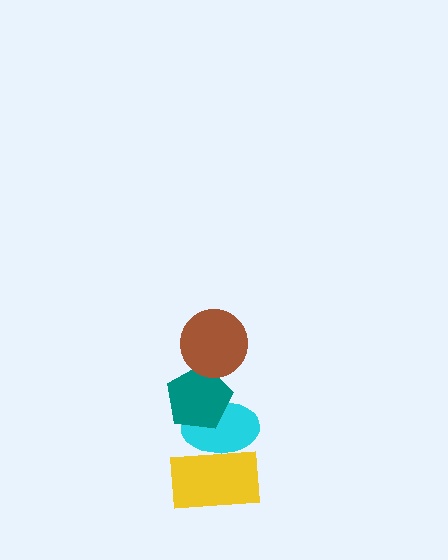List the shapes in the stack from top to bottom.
From top to bottom: the brown circle, the teal pentagon, the cyan ellipse, the yellow rectangle.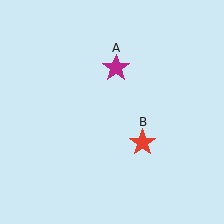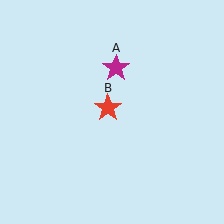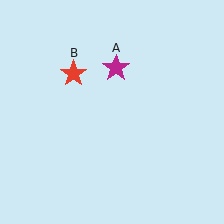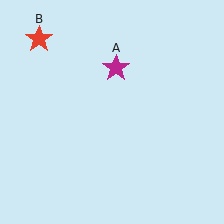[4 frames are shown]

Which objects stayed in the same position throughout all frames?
Magenta star (object A) remained stationary.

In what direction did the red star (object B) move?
The red star (object B) moved up and to the left.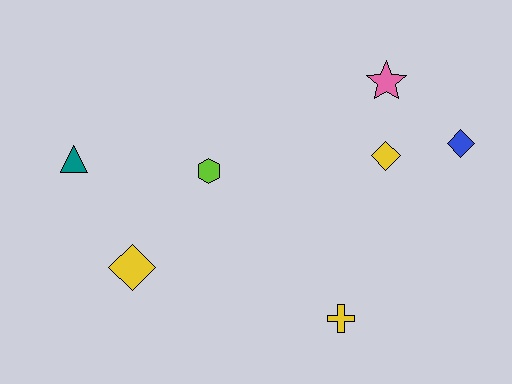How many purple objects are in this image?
There are no purple objects.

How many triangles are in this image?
There is 1 triangle.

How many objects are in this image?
There are 7 objects.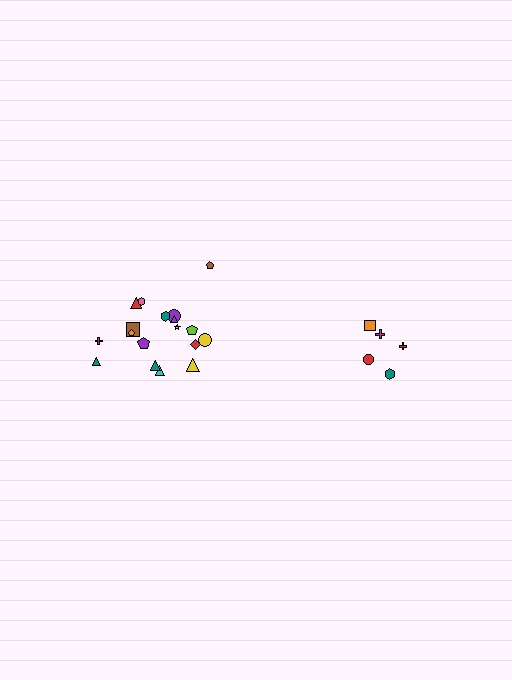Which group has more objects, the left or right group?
The left group.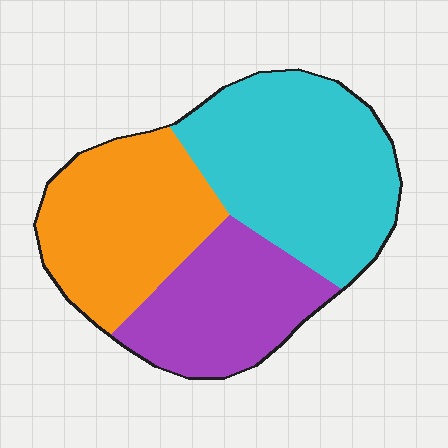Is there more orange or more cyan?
Cyan.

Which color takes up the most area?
Cyan, at roughly 40%.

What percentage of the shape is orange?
Orange covers 32% of the shape.